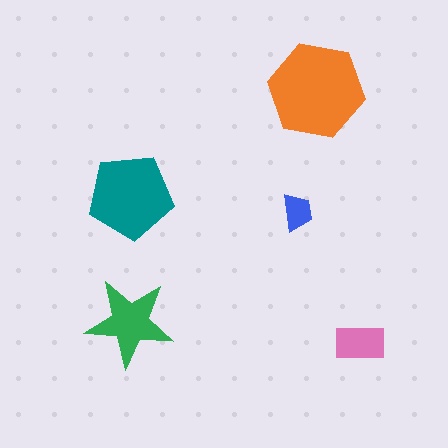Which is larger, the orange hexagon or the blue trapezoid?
The orange hexagon.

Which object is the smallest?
The blue trapezoid.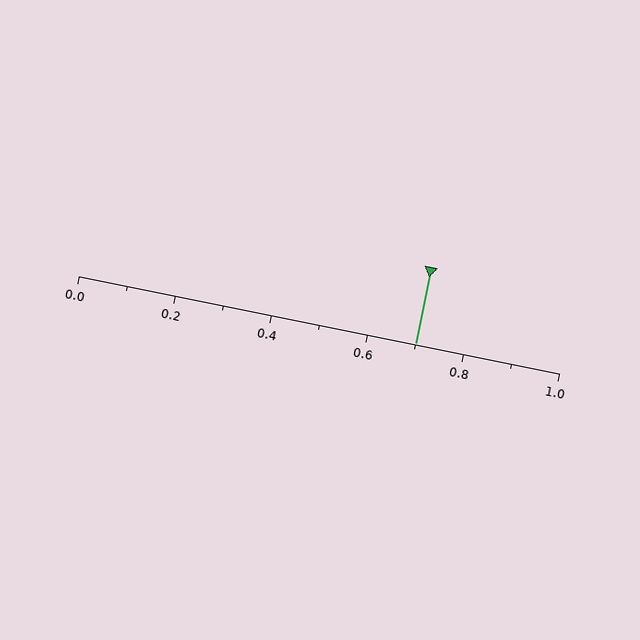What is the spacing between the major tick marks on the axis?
The major ticks are spaced 0.2 apart.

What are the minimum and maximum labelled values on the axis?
The axis runs from 0.0 to 1.0.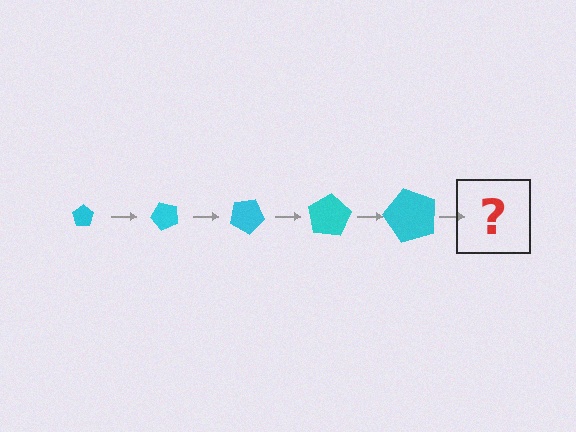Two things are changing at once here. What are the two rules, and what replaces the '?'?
The two rules are that the pentagon grows larger each step and it rotates 50 degrees each step. The '?' should be a pentagon, larger than the previous one and rotated 250 degrees from the start.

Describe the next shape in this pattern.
It should be a pentagon, larger than the previous one and rotated 250 degrees from the start.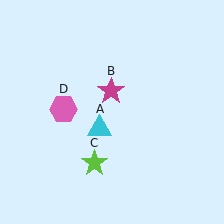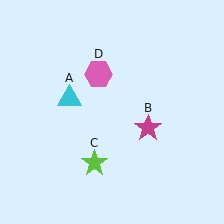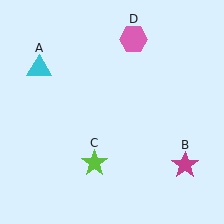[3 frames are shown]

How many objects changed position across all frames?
3 objects changed position: cyan triangle (object A), magenta star (object B), pink hexagon (object D).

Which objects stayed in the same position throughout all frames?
Lime star (object C) remained stationary.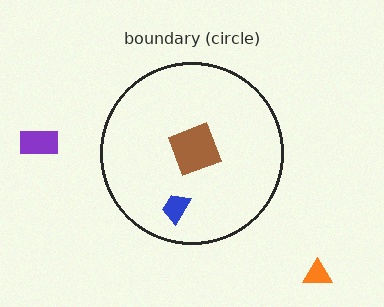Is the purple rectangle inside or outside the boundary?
Outside.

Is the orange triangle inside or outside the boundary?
Outside.